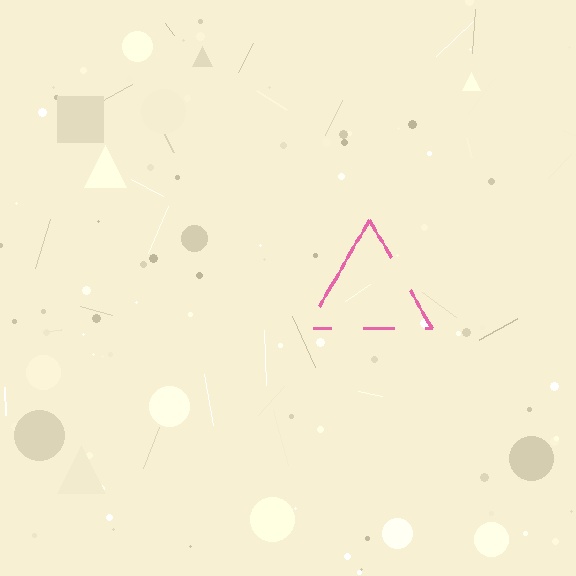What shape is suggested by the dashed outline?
The dashed outline suggests a triangle.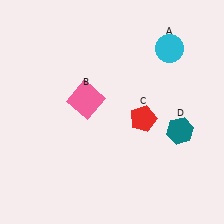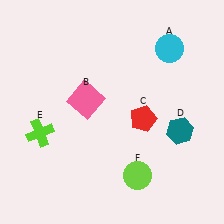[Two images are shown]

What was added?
A lime cross (E), a lime circle (F) were added in Image 2.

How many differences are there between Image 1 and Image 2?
There are 2 differences between the two images.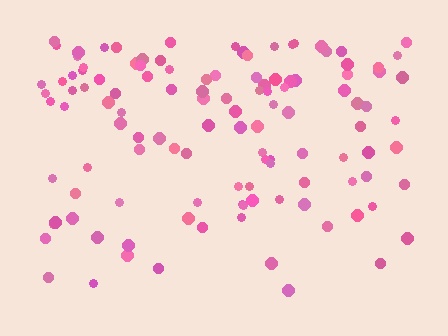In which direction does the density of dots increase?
From bottom to top, with the top side densest.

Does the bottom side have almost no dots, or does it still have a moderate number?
Still a moderate number, just noticeably fewer than the top.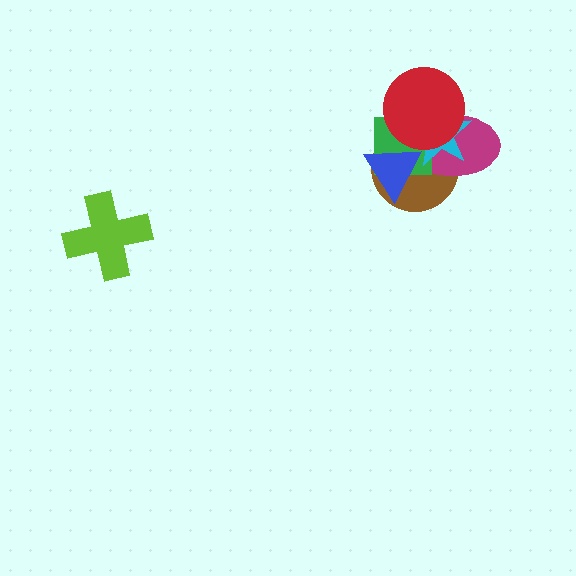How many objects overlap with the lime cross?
0 objects overlap with the lime cross.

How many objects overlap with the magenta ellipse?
5 objects overlap with the magenta ellipse.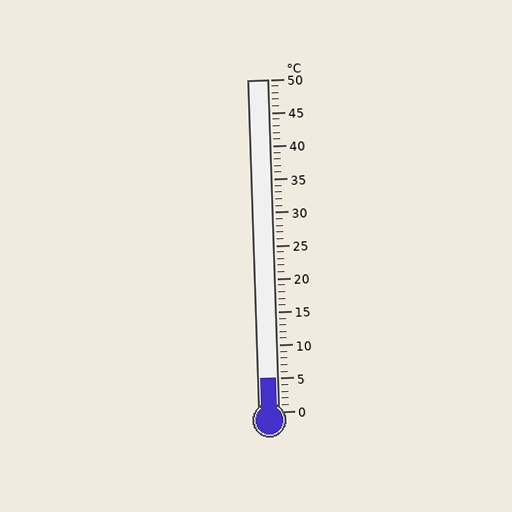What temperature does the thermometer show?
The thermometer shows approximately 5°C.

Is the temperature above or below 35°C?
The temperature is below 35°C.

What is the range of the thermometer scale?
The thermometer scale ranges from 0°C to 50°C.